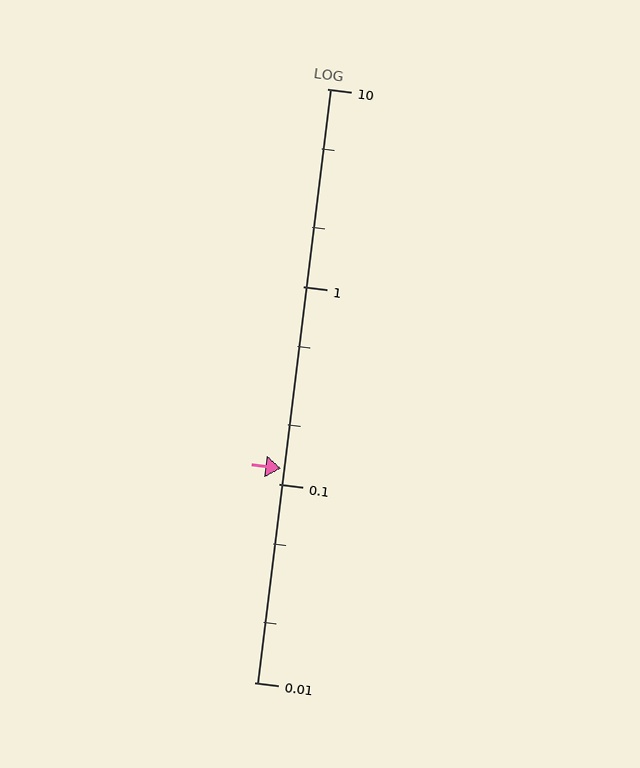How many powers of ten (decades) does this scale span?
The scale spans 3 decades, from 0.01 to 10.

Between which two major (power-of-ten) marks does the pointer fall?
The pointer is between 0.1 and 1.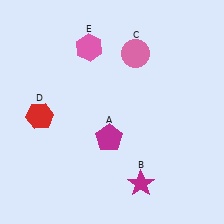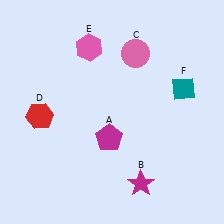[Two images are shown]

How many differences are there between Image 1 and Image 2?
There is 1 difference between the two images.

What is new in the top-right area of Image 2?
A teal diamond (F) was added in the top-right area of Image 2.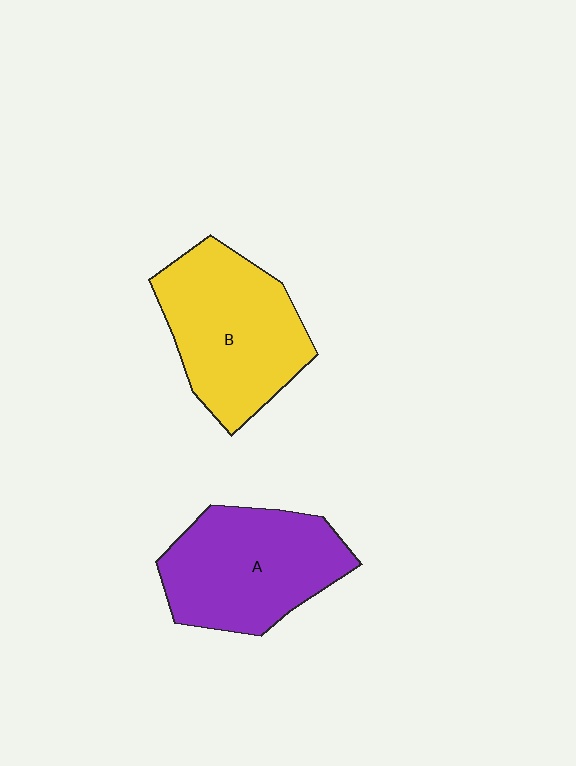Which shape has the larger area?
Shape B (yellow).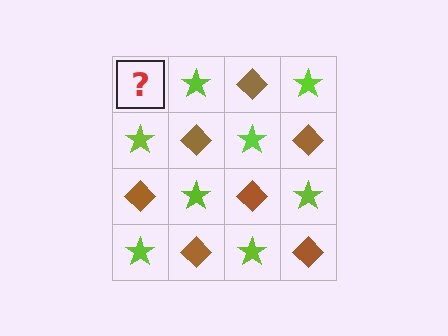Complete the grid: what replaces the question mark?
The question mark should be replaced with a brown diamond.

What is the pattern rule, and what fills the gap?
The rule is that it alternates brown diamond and lime star in a checkerboard pattern. The gap should be filled with a brown diamond.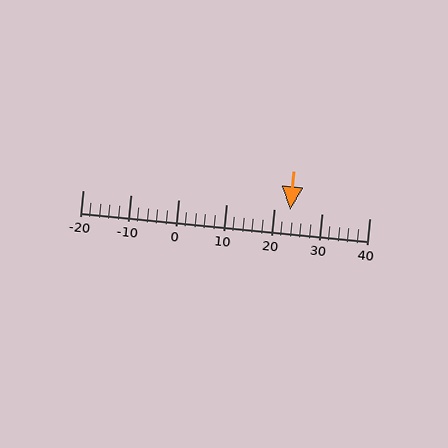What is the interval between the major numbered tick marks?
The major tick marks are spaced 10 units apart.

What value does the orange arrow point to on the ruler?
The orange arrow points to approximately 24.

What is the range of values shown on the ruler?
The ruler shows values from -20 to 40.